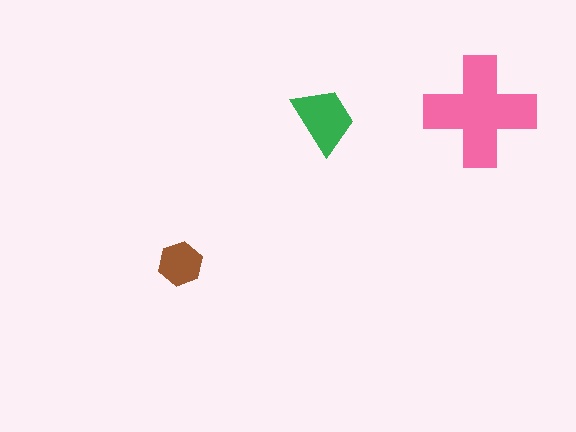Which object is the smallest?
The brown hexagon.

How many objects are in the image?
There are 3 objects in the image.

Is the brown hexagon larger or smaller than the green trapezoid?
Smaller.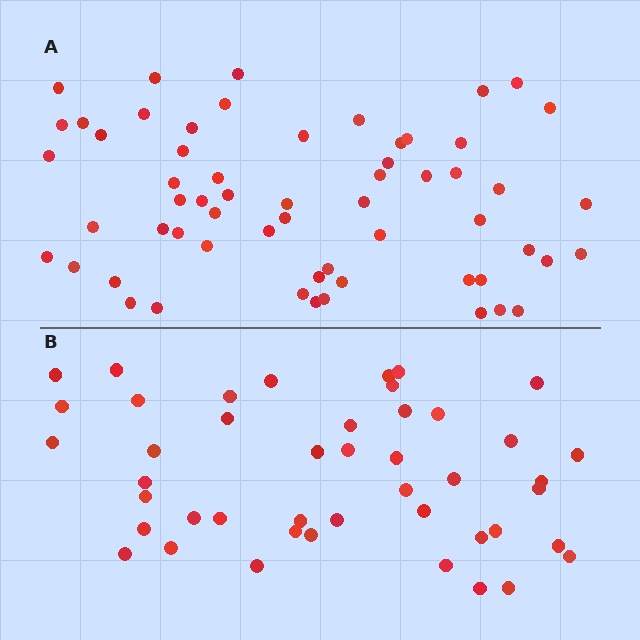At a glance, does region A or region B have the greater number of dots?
Region A (the top region) has more dots.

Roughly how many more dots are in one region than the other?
Region A has approximately 15 more dots than region B.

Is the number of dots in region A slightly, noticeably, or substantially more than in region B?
Region A has noticeably more, but not dramatically so. The ratio is roughly 1.3 to 1.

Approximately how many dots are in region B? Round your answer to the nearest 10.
About 40 dots. (The exact count is 45, which rounds to 40.)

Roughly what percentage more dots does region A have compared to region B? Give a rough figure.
About 35% more.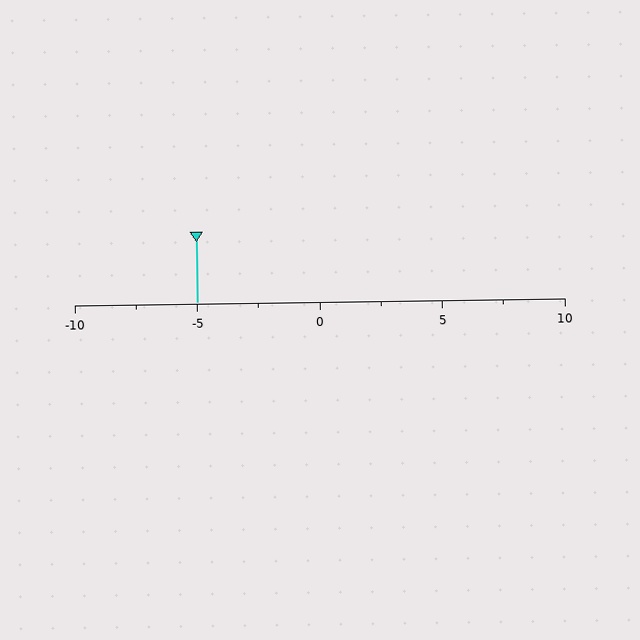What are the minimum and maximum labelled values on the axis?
The axis runs from -10 to 10.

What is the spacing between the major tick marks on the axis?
The major ticks are spaced 5 apart.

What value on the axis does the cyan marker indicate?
The marker indicates approximately -5.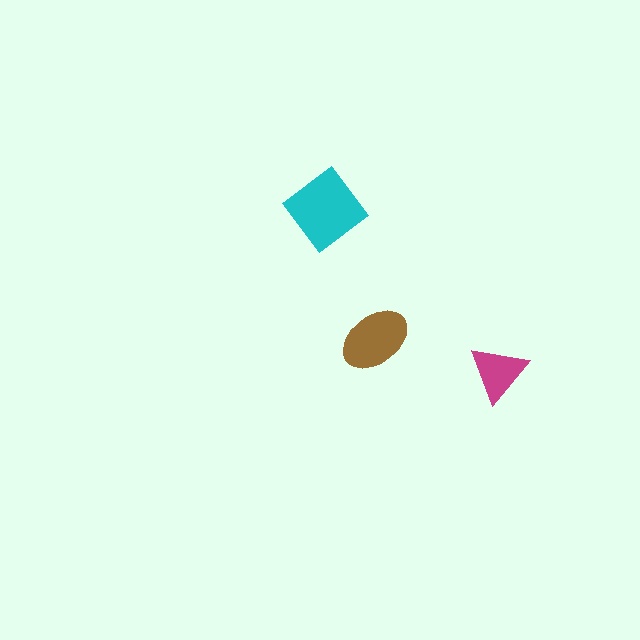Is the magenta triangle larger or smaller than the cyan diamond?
Smaller.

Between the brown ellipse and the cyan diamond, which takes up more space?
The cyan diamond.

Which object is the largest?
The cyan diamond.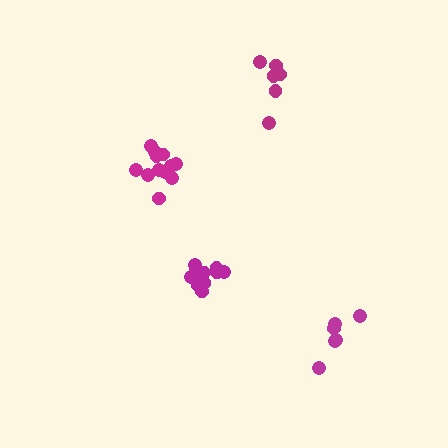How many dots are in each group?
Group 1: 6 dots, Group 2: 12 dots, Group 3: 12 dots, Group 4: 6 dots (36 total).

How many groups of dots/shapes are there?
There are 4 groups.